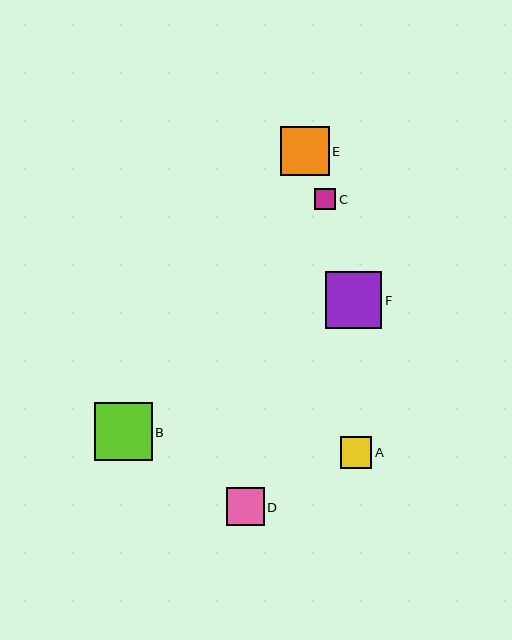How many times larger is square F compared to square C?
Square F is approximately 2.7 times the size of square C.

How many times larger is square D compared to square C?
Square D is approximately 1.8 times the size of square C.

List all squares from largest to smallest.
From largest to smallest: B, F, E, D, A, C.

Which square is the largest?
Square B is the largest with a size of approximately 58 pixels.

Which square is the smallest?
Square C is the smallest with a size of approximately 21 pixels.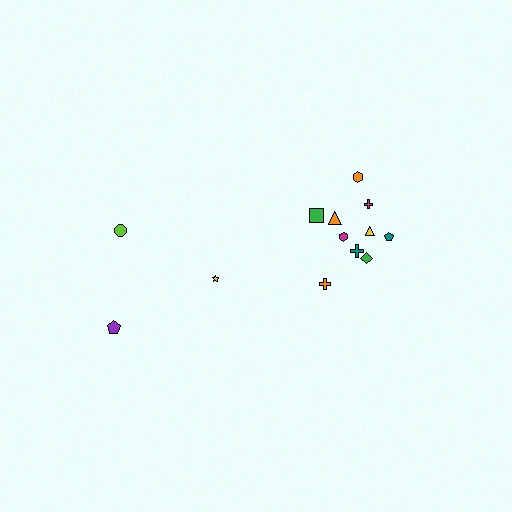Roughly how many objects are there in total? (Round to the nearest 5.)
Roughly 15 objects in total.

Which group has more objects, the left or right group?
The right group.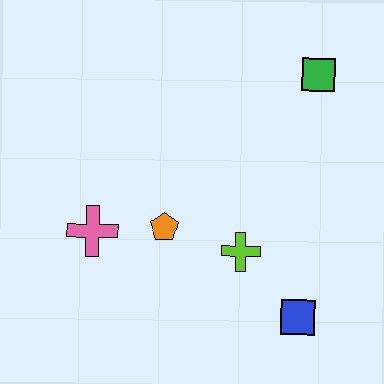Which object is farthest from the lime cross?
The green square is farthest from the lime cross.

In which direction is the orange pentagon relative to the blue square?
The orange pentagon is to the left of the blue square.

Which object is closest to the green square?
The lime cross is closest to the green square.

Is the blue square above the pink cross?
No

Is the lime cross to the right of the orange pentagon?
Yes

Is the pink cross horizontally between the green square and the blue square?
No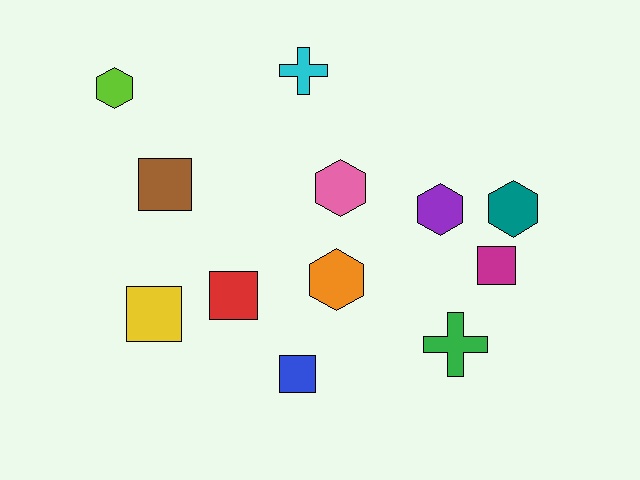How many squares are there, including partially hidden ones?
There are 5 squares.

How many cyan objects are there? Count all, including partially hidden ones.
There is 1 cyan object.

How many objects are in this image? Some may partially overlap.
There are 12 objects.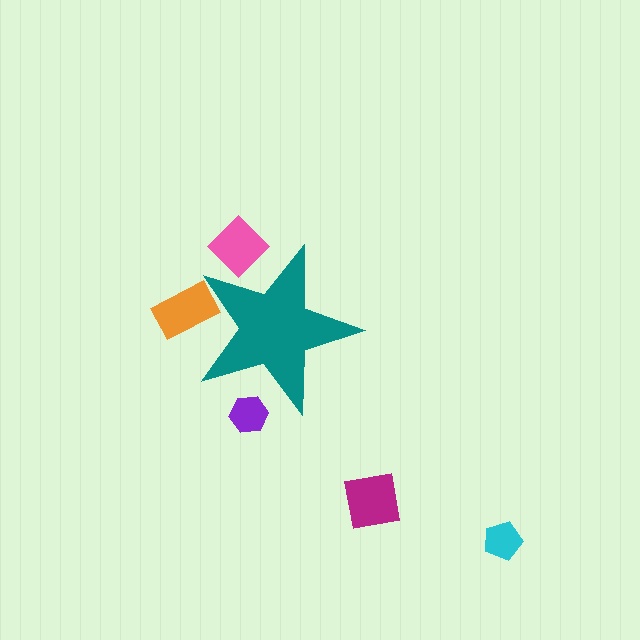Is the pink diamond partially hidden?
Yes, the pink diamond is partially hidden behind the teal star.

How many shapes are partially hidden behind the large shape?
3 shapes are partially hidden.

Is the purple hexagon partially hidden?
Yes, the purple hexagon is partially hidden behind the teal star.